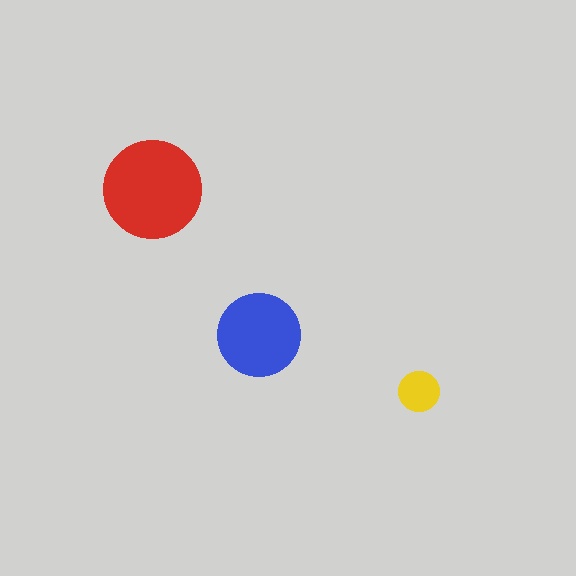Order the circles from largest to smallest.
the red one, the blue one, the yellow one.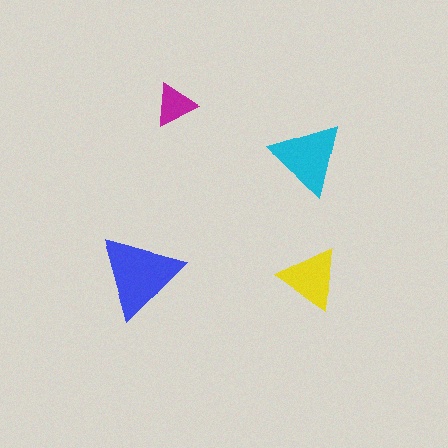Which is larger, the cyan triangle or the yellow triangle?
The cyan one.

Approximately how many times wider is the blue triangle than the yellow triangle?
About 1.5 times wider.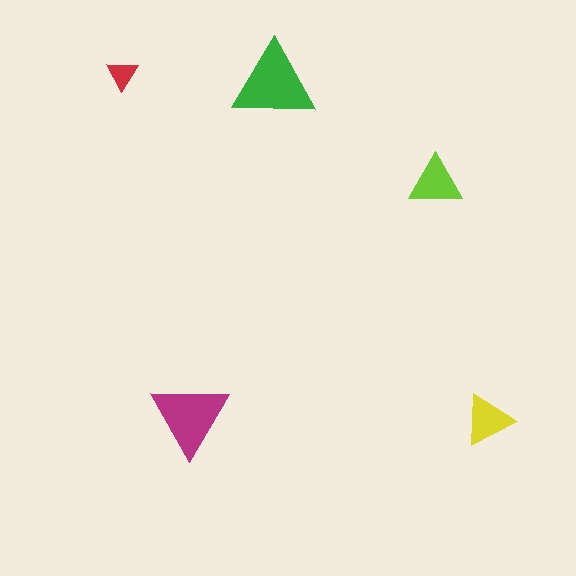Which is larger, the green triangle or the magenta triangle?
The green one.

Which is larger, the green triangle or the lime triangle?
The green one.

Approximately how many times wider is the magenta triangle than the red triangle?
About 2.5 times wider.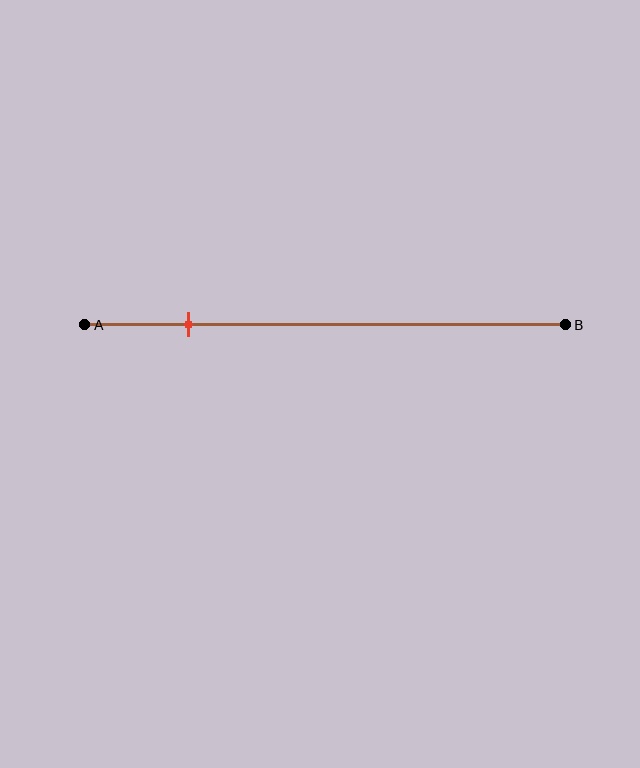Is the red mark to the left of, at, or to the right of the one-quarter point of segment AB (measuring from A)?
The red mark is to the left of the one-quarter point of segment AB.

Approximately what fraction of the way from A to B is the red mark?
The red mark is approximately 20% of the way from A to B.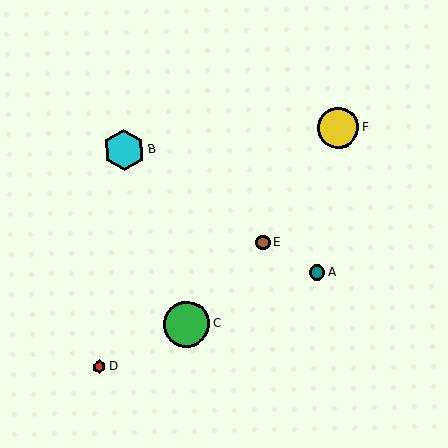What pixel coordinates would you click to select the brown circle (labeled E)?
Click at (263, 243) to select the brown circle E.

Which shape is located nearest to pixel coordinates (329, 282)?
The teal circle (labeled A) at (317, 273) is nearest to that location.